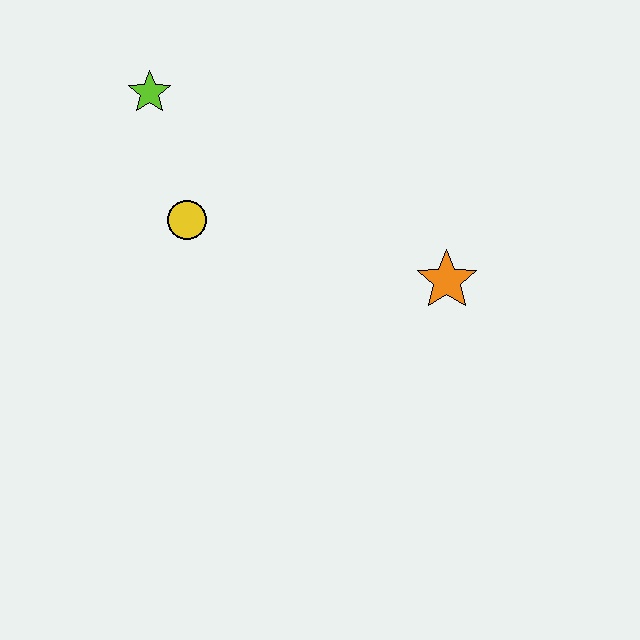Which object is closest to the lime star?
The yellow circle is closest to the lime star.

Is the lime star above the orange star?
Yes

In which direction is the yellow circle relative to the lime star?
The yellow circle is below the lime star.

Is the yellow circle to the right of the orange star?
No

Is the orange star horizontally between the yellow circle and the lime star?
No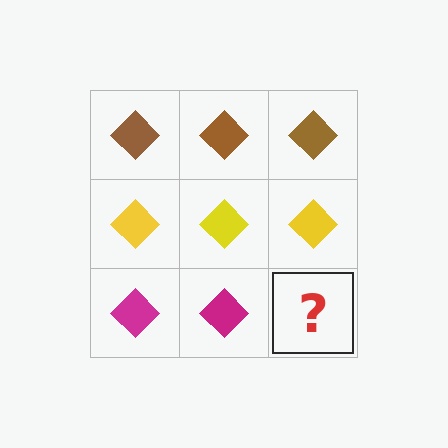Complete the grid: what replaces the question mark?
The question mark should be replaced with a magenta diamond.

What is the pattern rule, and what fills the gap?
The rule is that each row has a consistent color. The gap should be filled with a magenta diamond.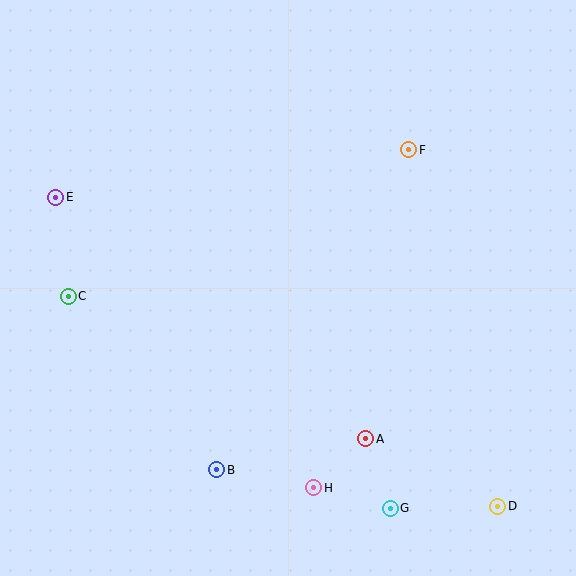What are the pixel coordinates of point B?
Point B is at (217, 470).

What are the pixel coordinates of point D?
Point D is at (498, 506).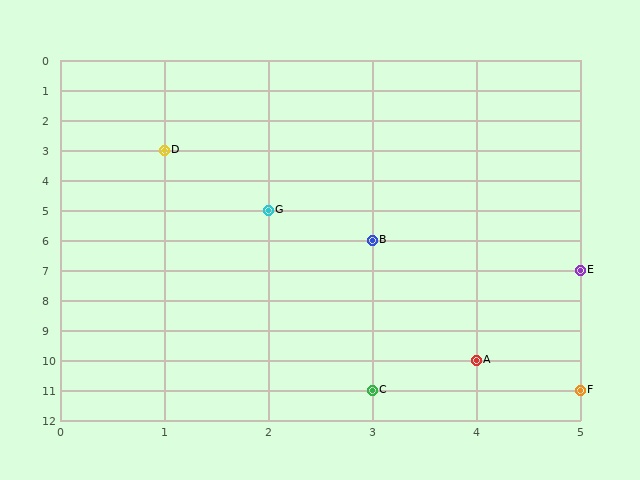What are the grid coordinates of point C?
Point C is at grid coordinates (3, 11).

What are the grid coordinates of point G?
Point G is at grid coordinates (2, 5).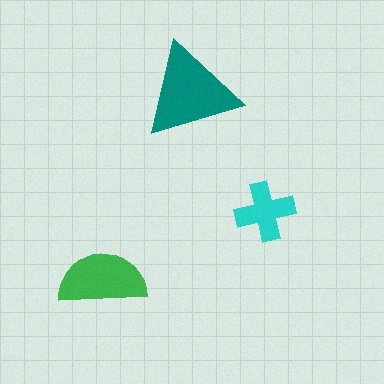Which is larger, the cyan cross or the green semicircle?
The green semicircle.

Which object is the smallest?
The cyan cross.